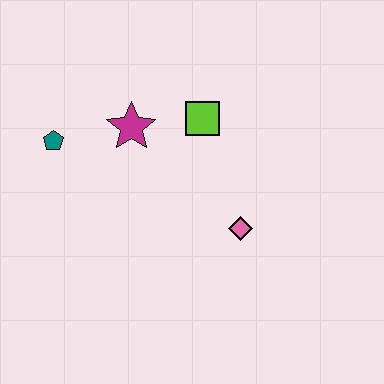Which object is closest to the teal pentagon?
The magenta star is closest to the teal pentagon.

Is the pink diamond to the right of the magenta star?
Yes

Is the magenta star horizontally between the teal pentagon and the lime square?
Yes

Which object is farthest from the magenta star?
The pink diamond is farthest from the magenta star.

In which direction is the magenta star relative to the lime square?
The magenta star is to the left of the lime square.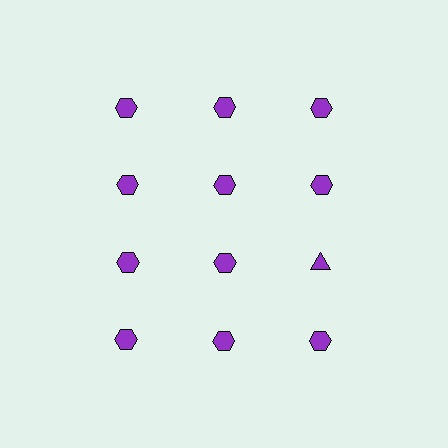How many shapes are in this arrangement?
There are 12 shapes arranged in a grid pattern.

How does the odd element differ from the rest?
It has a different shape: triangle instead of hexagon.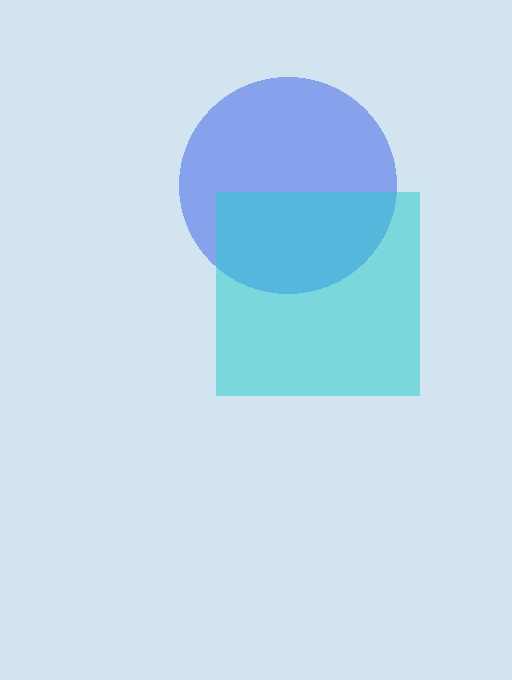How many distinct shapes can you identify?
There are 2 distinct shapes: a blue circle, a cyan square.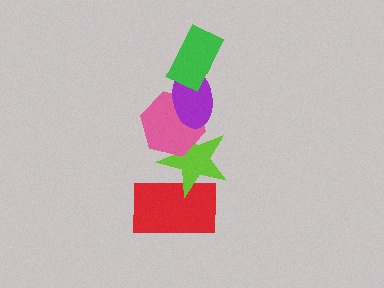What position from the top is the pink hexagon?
The pink hexagon is 3rd from the top.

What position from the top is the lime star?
The lime star is 4th from the top.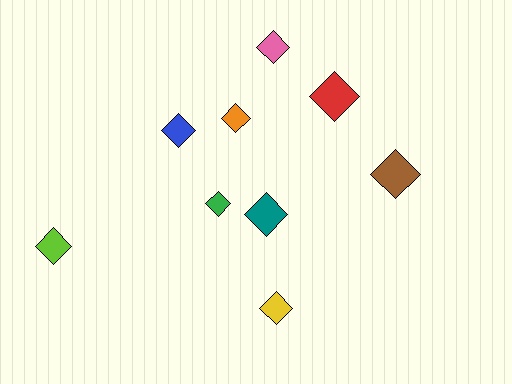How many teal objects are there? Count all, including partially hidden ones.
There is 1 teal object.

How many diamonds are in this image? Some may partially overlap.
There are 9 diamonds.